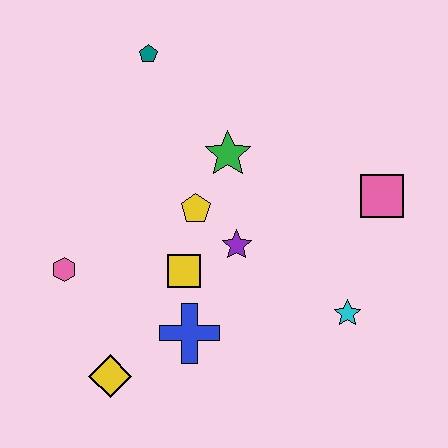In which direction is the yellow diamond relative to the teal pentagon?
The yellow diamond is below the teal pentagon.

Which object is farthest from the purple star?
The teal pentagon is farthest from the purple star.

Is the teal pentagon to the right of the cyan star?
No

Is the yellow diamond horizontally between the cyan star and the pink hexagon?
Yes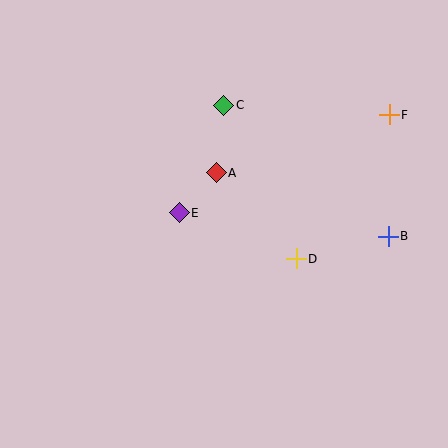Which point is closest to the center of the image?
Point E at (179, 213) is closest to the center.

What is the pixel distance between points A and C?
The distance between A and C is 68 pixels.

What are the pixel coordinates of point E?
Point E is at (179, 213).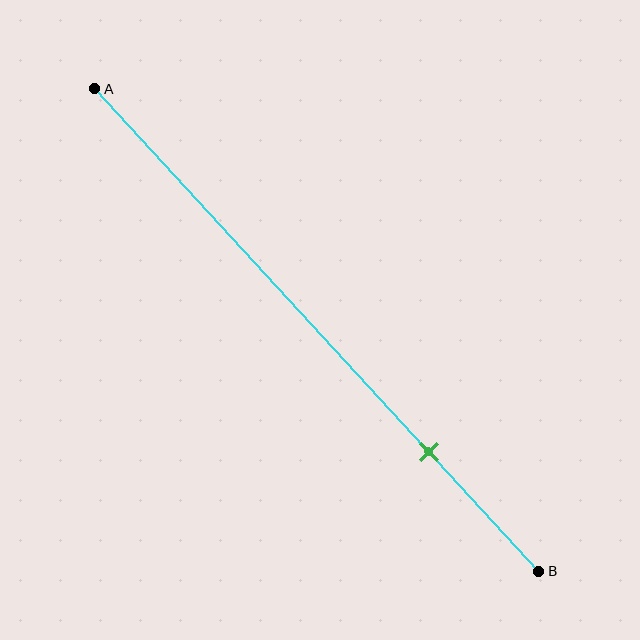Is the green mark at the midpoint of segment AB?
No, the mark is at about 75% from A, not at the 50% midpoint.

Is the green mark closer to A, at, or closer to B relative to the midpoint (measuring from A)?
The green mark is closer to point B than the midpoint of segment AB.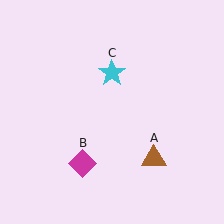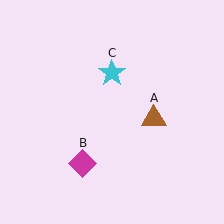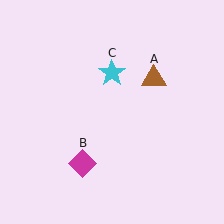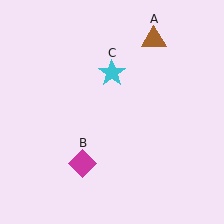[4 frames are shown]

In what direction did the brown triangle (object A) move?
The brown triangle (object A) moved up.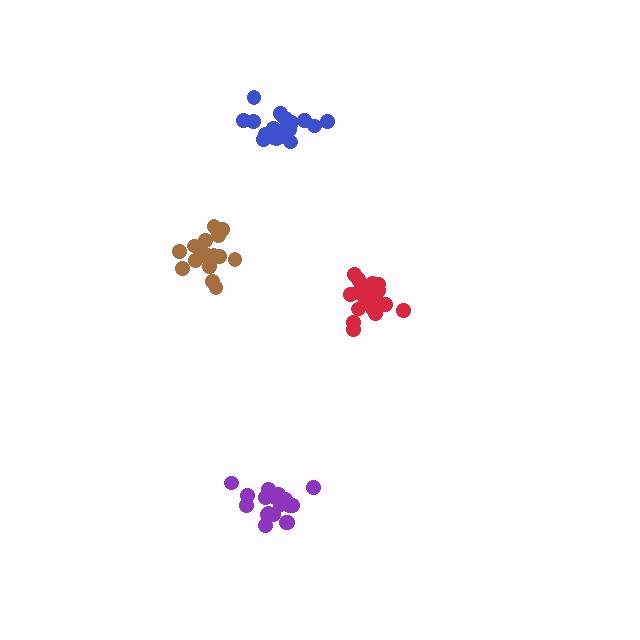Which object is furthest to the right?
The red cluster is rightmost.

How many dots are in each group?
Group 1: 18 dots, Group 2: 19 dots, Group 3: 17 dots, Group 4: 21 dots (75 total).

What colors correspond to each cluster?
The clusters are colored: red, purple, brown, blue.